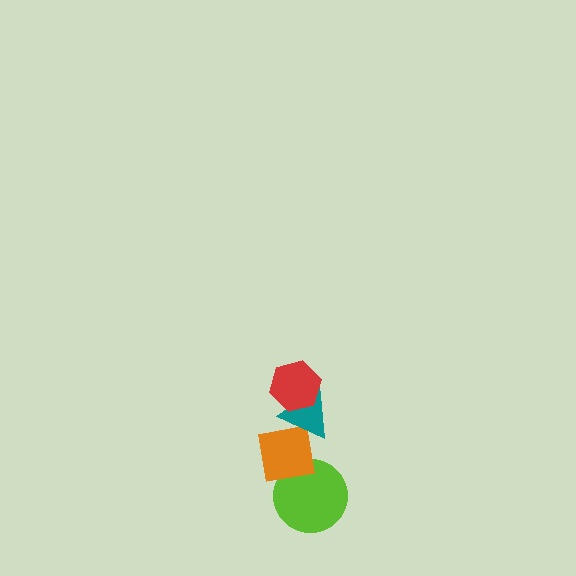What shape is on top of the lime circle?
The orange square is on top of the lime circle.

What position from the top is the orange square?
The orange square is 3rd from the top.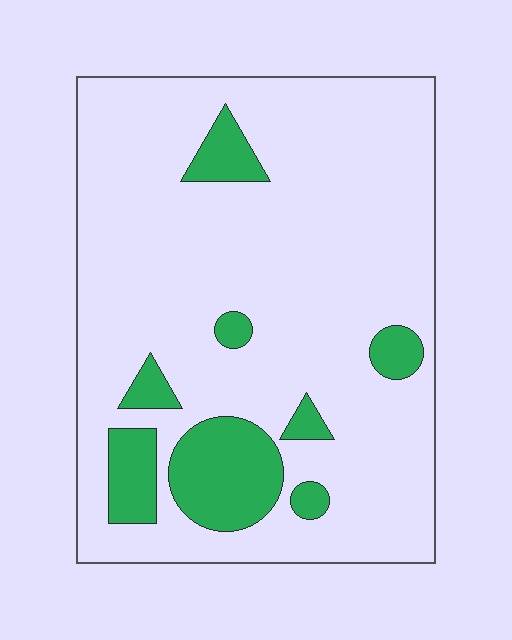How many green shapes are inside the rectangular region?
8.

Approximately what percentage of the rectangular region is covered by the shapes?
Approximately 15%.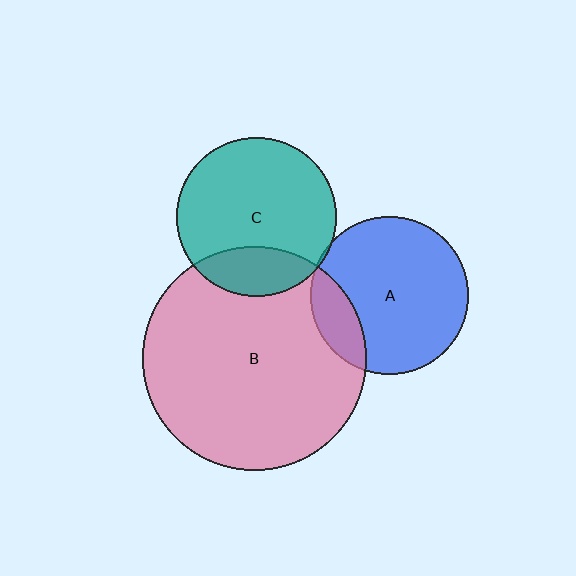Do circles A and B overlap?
Yes.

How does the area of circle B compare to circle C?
Approximately 2.0 times.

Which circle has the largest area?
Circle B (pink).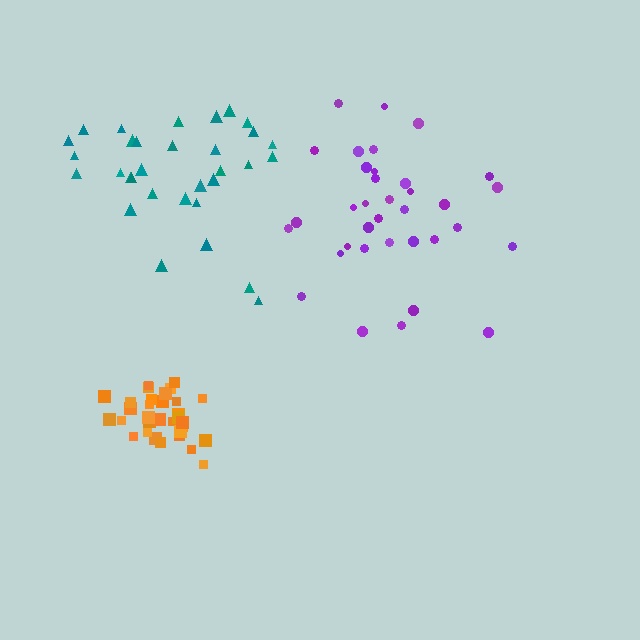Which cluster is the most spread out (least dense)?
Teal.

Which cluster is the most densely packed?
Orange.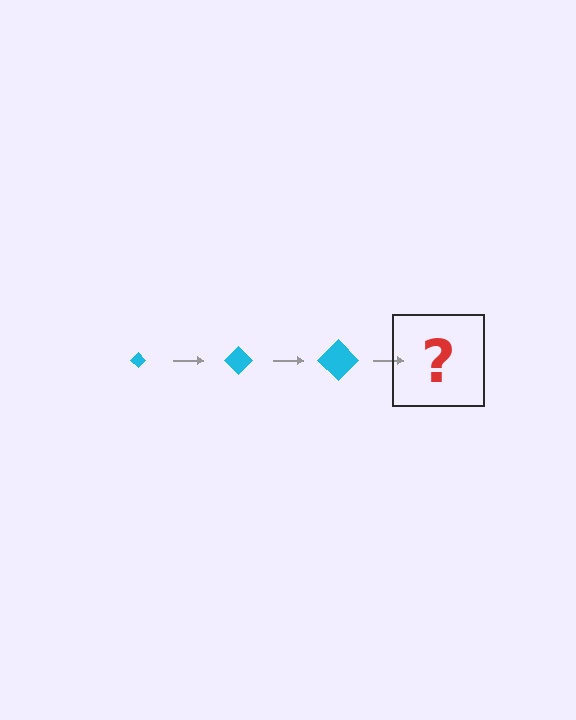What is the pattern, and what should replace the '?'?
The pattern is that the diamond gets progressively larger each step. The '?' should be a cyan diamond, larger than the previous one.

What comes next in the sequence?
The next element should be a cyan diamond, larger than the previous one.